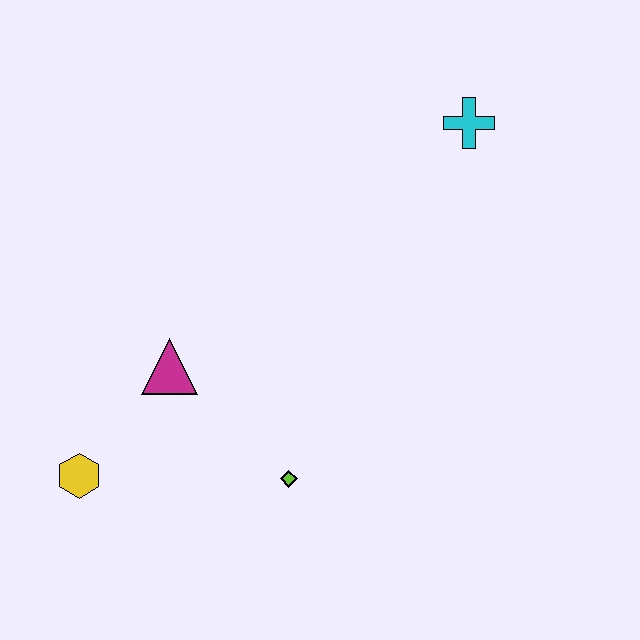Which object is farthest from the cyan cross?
The yellow hexagon is farthest from the cyan cross.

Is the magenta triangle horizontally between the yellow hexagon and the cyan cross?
Yes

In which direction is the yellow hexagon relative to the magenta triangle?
The yellow hexagon is below the magenta triangle.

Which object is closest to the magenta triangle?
The yellow hexagon is closest to the magenta triangle.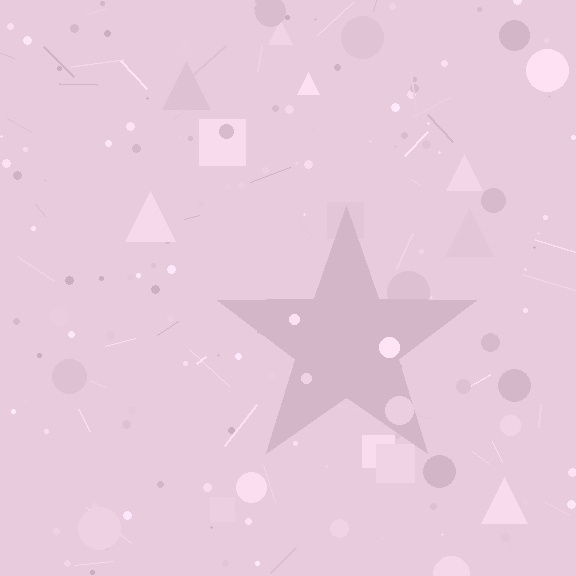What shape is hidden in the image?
A star is hidden in the image.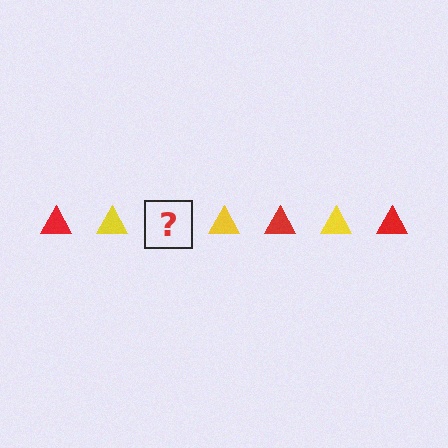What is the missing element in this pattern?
The missing element is a red triangle.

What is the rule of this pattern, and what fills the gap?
The rule is that the pattern cycles through red, yellow triangles. The gap should be filled with a red triangle.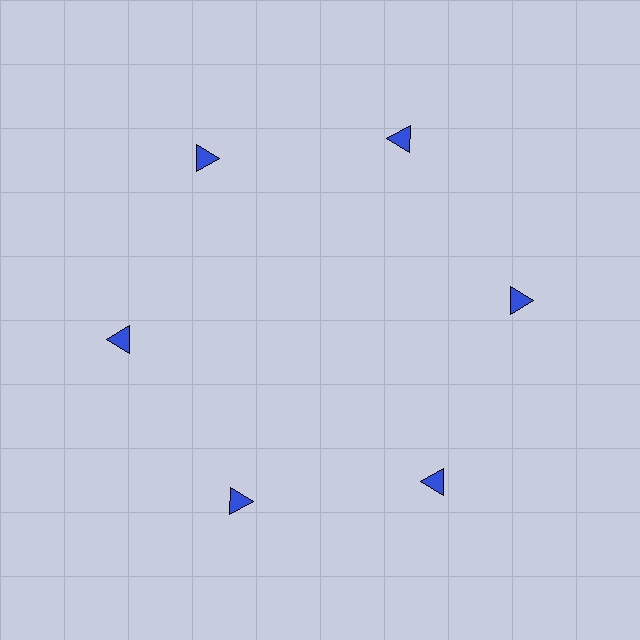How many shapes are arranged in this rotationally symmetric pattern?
There are 6 shapes, arranged in 6 groups of 1.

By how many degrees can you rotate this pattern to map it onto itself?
The pattern maps onto itself every 60 degrees of rotation.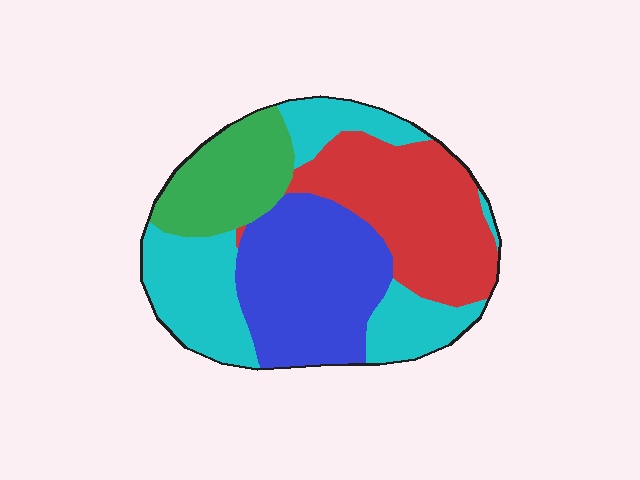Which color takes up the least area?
Green, at roughly 15%.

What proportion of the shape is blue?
Blue covers roughly 30% of the shape.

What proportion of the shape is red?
Red takes up about one quarter (1/4) of the shape.